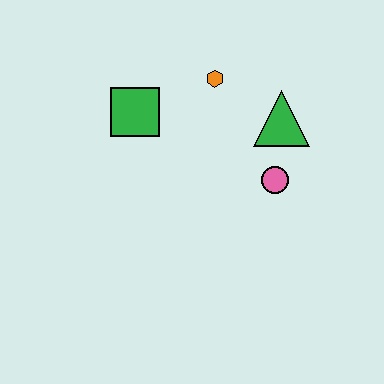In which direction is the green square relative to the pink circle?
The green square is to the left of the pink circle.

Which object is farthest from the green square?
The pink circle is farthest from the green square.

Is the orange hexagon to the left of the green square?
No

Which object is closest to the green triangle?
The pink circle is closest to the green triangle.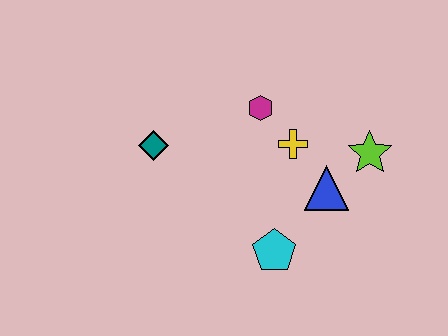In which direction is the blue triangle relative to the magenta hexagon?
The blue triangle is below the magenta hexagon.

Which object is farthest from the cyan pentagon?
The teal diamond is farthest from the cyan pentagon.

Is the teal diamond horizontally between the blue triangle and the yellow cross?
No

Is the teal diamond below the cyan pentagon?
No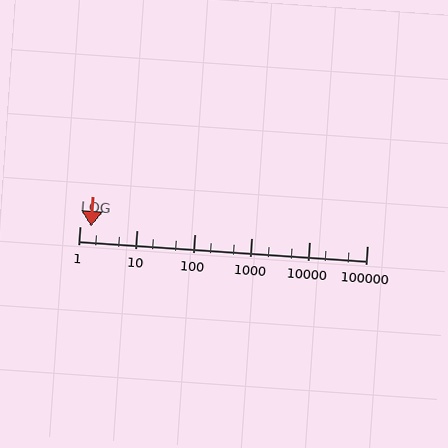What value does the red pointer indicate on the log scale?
The pointer indicates approximately 1.6.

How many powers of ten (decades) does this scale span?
The scale spans 5 decades, from 1 to 100000.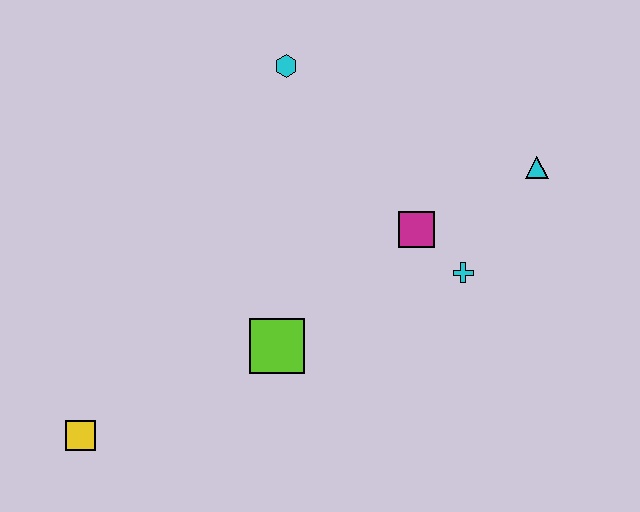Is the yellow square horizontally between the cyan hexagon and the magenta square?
No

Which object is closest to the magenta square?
The cyan cross is closest to the magenta square.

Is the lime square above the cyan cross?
No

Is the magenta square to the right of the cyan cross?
No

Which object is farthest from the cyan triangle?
The yellow square is farthest from the cyan triangle.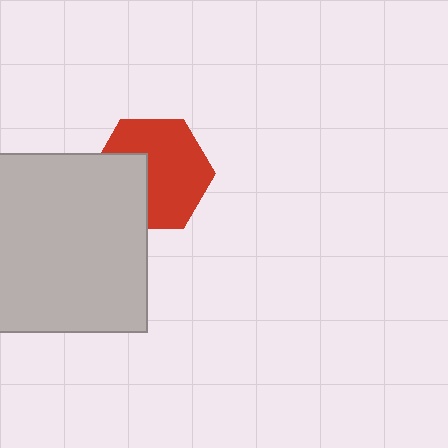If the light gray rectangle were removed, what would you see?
You would see the complete red hexagon.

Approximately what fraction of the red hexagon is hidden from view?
Roughly 33% of the red hexagon is hidden behind the light gray rectangle.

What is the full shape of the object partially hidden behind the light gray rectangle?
The partially hidden object is a red hexagon.